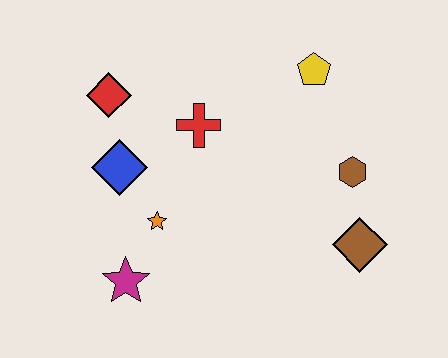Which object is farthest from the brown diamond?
The red diamond is farthest from the brown diamond.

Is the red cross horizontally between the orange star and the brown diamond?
Yes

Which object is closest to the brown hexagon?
The brown diamond is closest to the brown hexagon.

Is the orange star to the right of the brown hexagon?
No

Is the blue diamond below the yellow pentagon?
Yes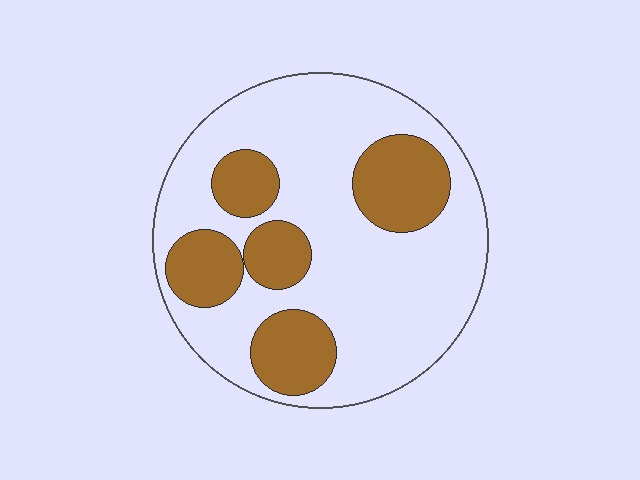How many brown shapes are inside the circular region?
5.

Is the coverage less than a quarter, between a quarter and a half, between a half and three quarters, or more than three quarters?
Between a quarter and a half.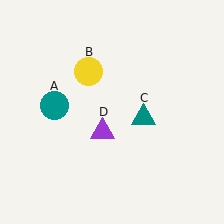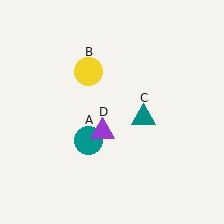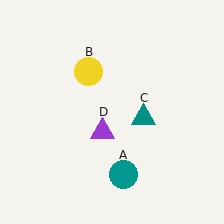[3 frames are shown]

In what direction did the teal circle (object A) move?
The teal circle (object A) moved down and to the right.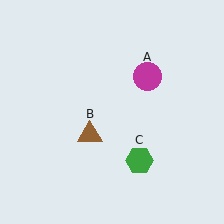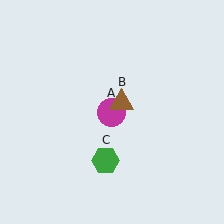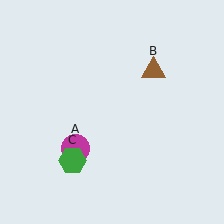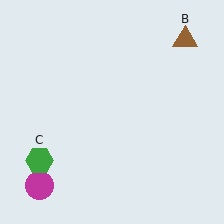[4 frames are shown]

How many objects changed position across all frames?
3 objects changed position: magenta circle (object A), brown triangle (object B), green hexagon (object C).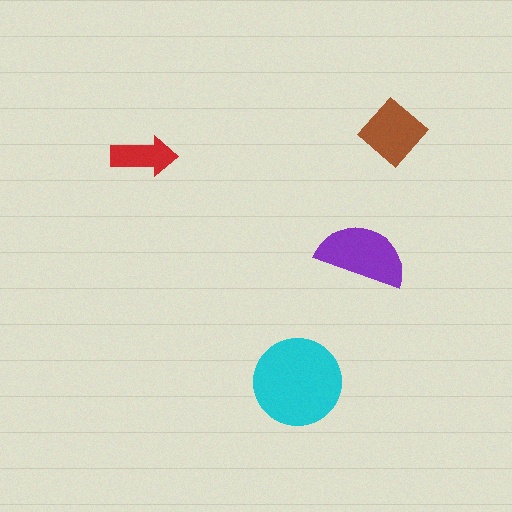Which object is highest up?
The brown diamond is topmost.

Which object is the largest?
The cyan circle.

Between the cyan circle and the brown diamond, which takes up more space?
The cyan circle.